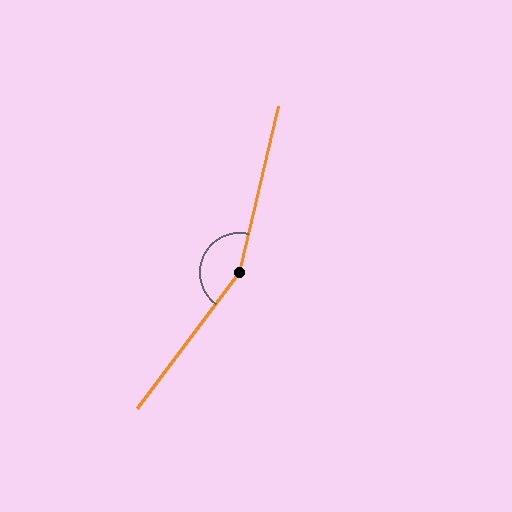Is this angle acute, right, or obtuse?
It is obtuse.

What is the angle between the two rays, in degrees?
Approximately 156 degrees.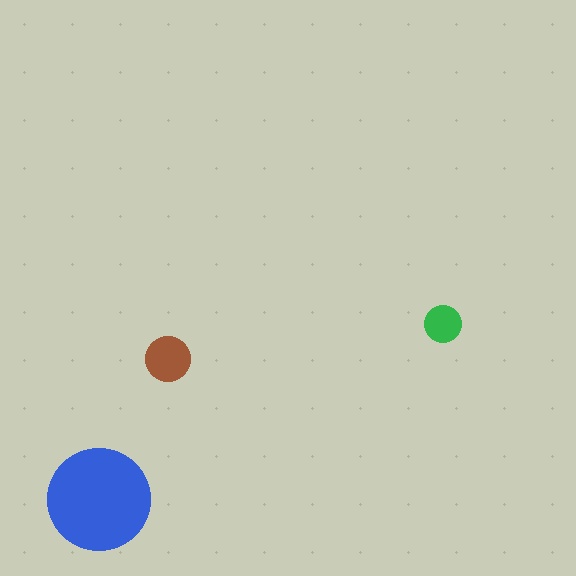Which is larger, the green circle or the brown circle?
The brown one.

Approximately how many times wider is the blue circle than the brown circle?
About 2.5 times wider.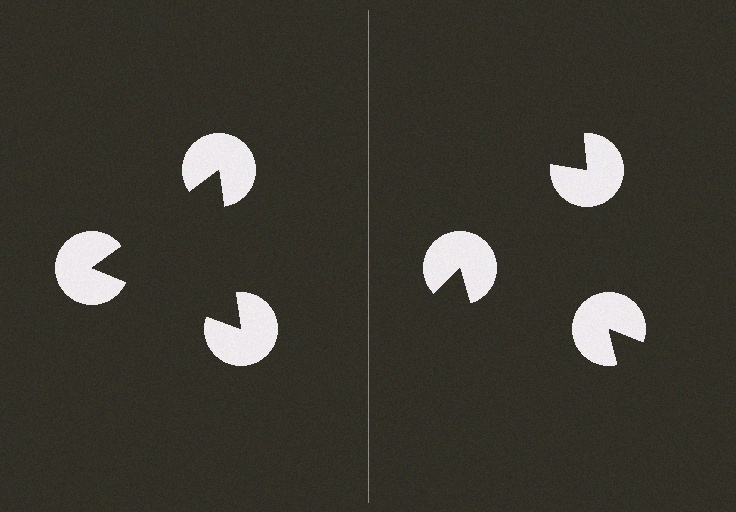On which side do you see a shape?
An illusory triangle appears on the left side. On the right side the wedge cuts are rotated, so no coherent shape forms.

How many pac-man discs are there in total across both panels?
6 — 3 on each side.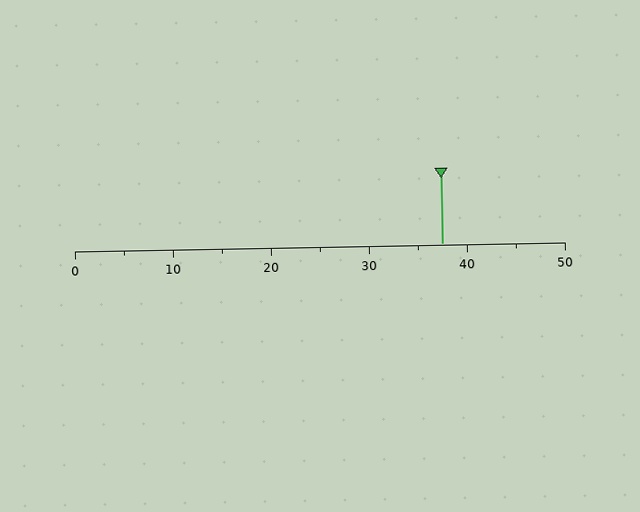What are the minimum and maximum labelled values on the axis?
The axis runs from 0 to 50.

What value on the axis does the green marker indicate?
The marker indicates approximately 37.5.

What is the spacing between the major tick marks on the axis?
The major ticks are spaced 10 apart.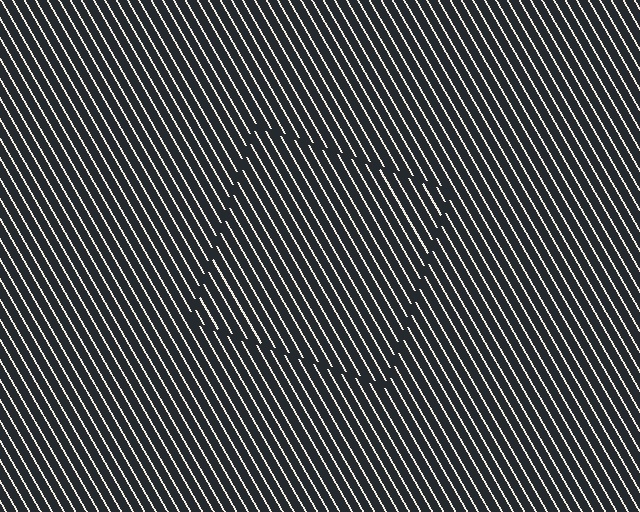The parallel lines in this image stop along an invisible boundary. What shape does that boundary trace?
An illusory square. The interior of the shape contains the same grating, shifted by half a period — the contour is defined by the phase discontinuity where line-ends from the inner and outer gratings abut.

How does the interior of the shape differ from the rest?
The interior of the shape contains the same grating, shifted by half a period — the contour is defined by the phase discontinuity where line-ends from the inner and outer gratings abut.